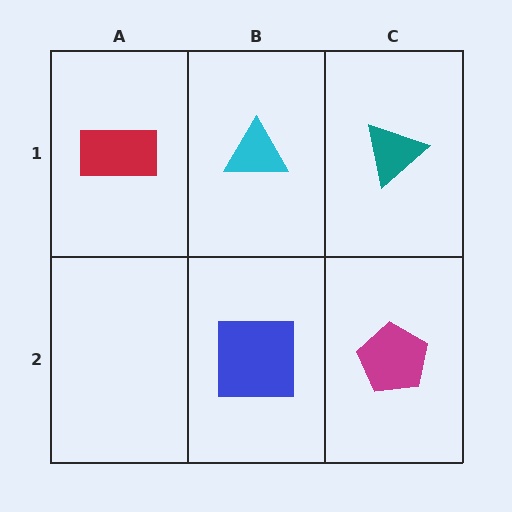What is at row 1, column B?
A cyan triangle.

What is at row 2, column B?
A blue square.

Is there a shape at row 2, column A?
No, that cell is empty.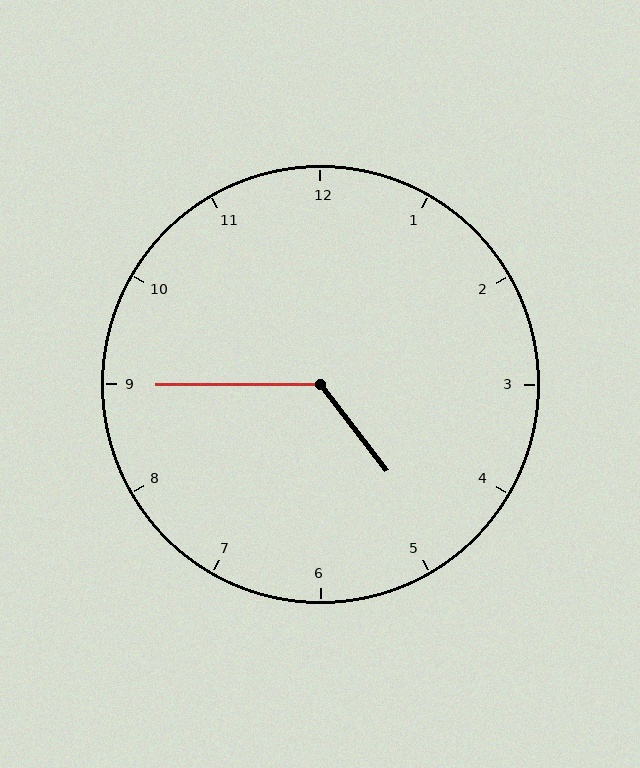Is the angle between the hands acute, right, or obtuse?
It is obtuse.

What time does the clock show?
4:45.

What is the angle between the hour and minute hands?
Approximately 128 degrees.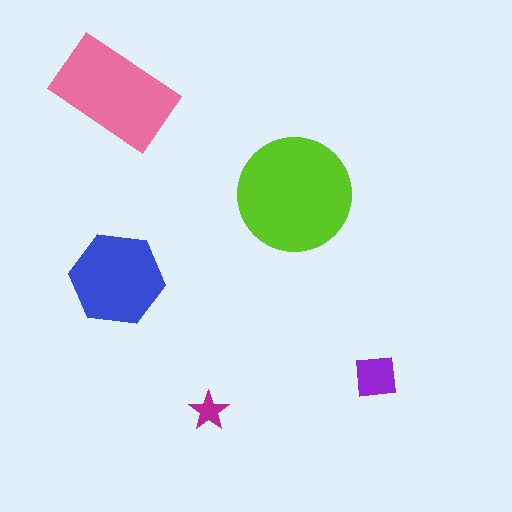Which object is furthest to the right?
The purple square is rightmost.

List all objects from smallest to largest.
The magenta star, the purple square, the blue hexagon, the pink rectangle, the lime circle.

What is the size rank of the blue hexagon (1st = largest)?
3rd.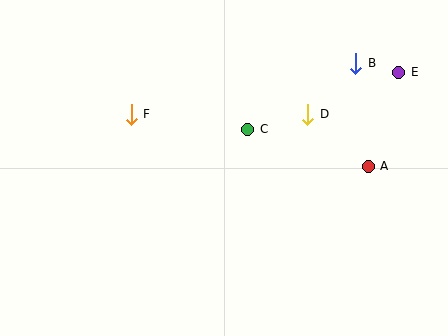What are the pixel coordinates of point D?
Point D is at (308, 114).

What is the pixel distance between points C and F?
The distance between C and F is 117 pixels.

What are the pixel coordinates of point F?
Point F is at (131, 114).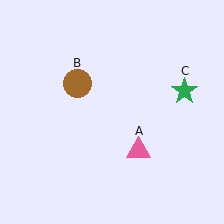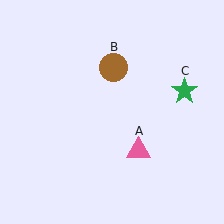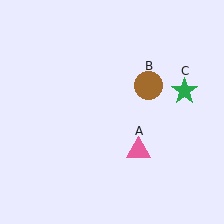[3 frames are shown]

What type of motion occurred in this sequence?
The brown circle (object B) rotated clockwise around the center of the scene.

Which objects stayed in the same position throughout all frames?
Pink triangle (object A) and green star (object C) remained stationary.